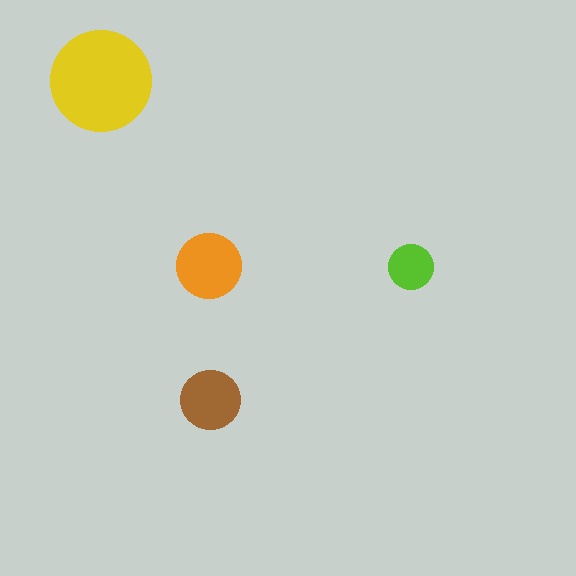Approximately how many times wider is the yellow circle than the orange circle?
About 1.5 times wider.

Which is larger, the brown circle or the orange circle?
The orange one.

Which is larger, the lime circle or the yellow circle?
The yellow one.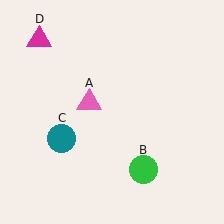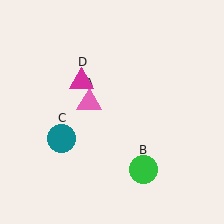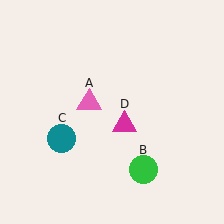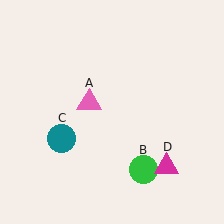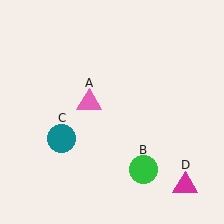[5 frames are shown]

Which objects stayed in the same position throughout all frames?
Pink triangle (object A) and green circle (object B) and teal circle (object C) remained stationary.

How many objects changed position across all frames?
1 object changed position: magenta triangle (object D).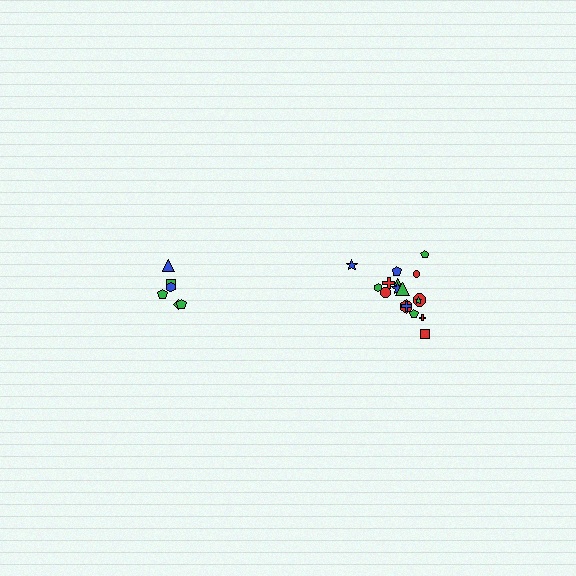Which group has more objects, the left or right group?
The right group.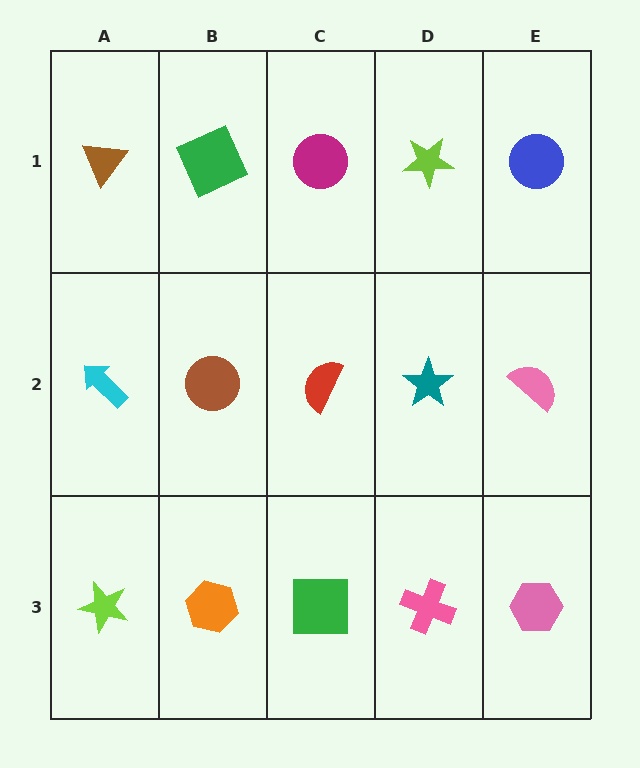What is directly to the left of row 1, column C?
A green square.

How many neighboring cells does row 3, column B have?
3.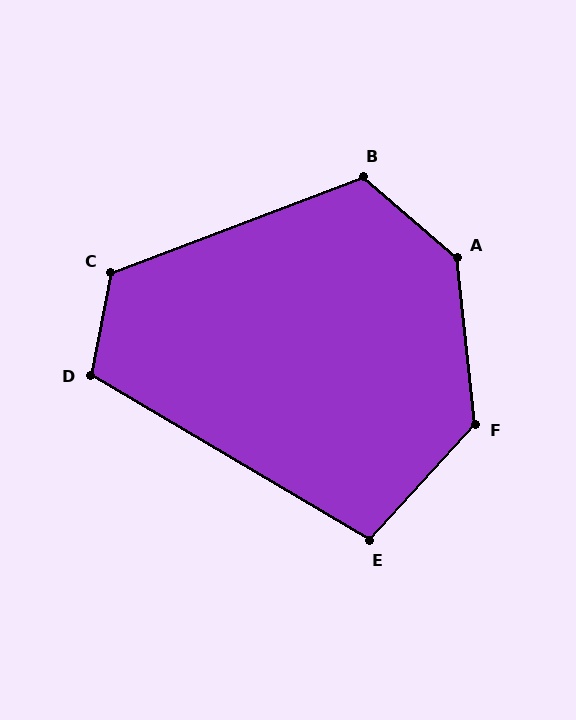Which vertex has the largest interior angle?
A, at approximately 137 degrees.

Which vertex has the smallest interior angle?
E, at approximately 102 degrees.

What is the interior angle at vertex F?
Approximately 131 degrees (obtuse).